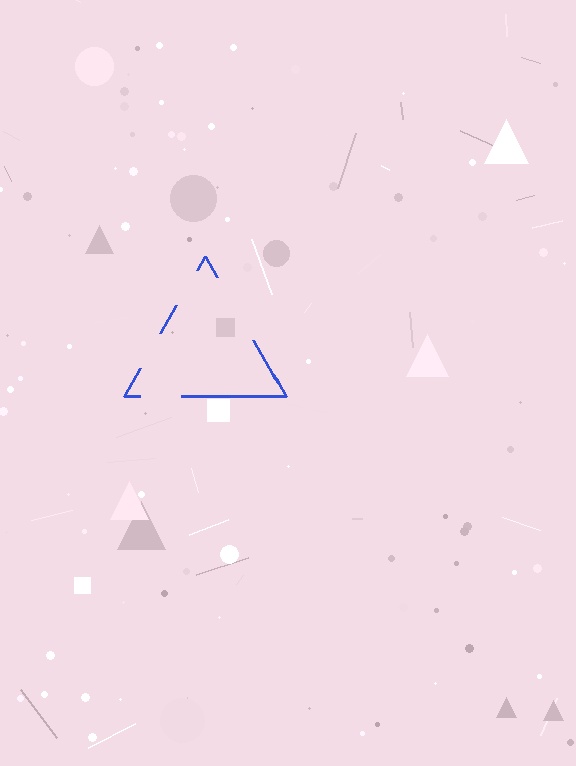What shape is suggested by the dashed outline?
The dashed outline suggests a triangle.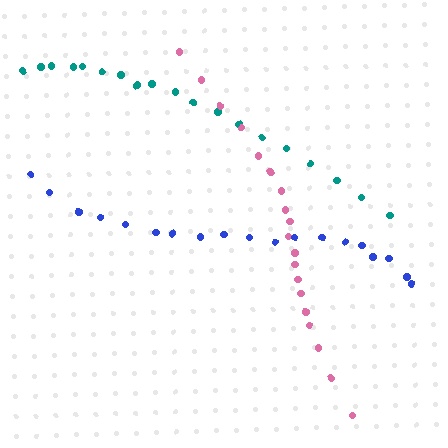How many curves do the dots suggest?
There are 3 distinct paths.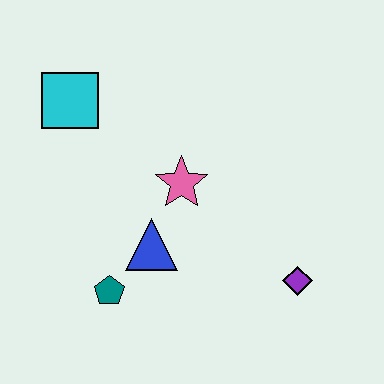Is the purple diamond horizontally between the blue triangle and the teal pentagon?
No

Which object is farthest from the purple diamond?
The cyan square is farthest from the purple diamond.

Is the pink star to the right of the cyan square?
Yes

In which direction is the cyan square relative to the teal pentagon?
The cyan square is above the teal pentagon.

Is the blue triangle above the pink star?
No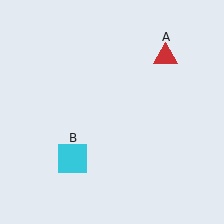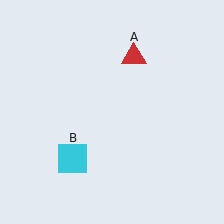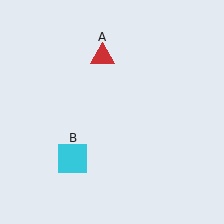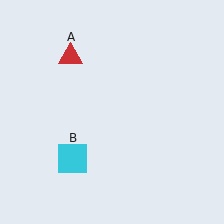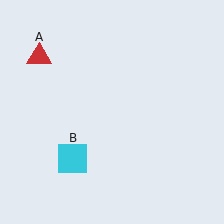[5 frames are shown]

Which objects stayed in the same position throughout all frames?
Cyan square (object B) remained stationary.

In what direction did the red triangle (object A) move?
The red triangle (object A) moved left.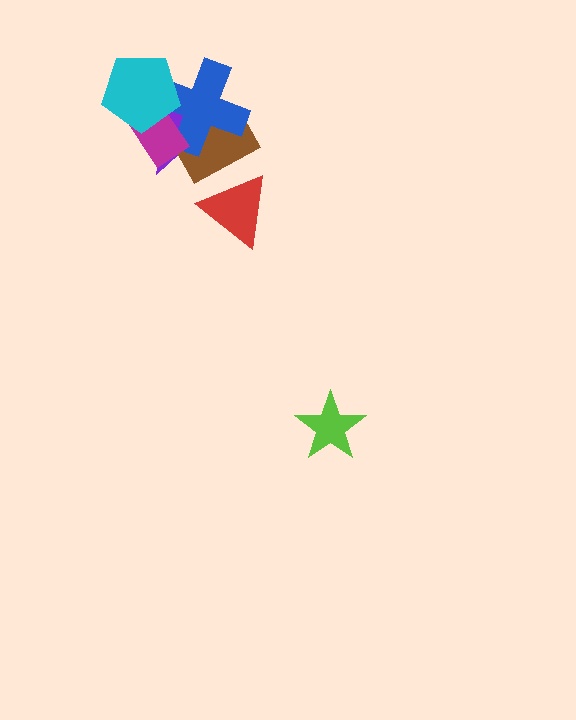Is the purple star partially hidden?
Yes, it is partially covered by another shape.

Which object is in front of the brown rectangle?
The blue cross is in front of the brown rectangle.